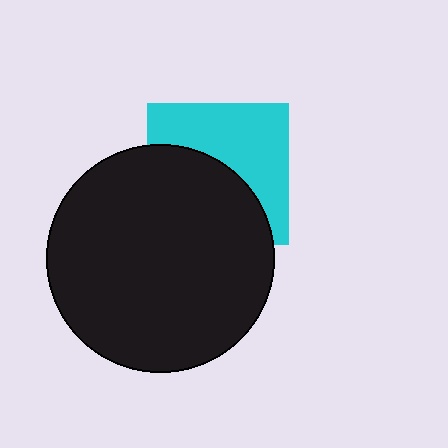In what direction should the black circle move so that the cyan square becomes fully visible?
The black circle should move down. That is the shortest direction to clear the overlap and leave the cyan square fully visible.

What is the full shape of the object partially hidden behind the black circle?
The partially hidden object is a cyan square.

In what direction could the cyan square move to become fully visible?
The cyan square could move up. That would shift it out from behind the black circle entirely.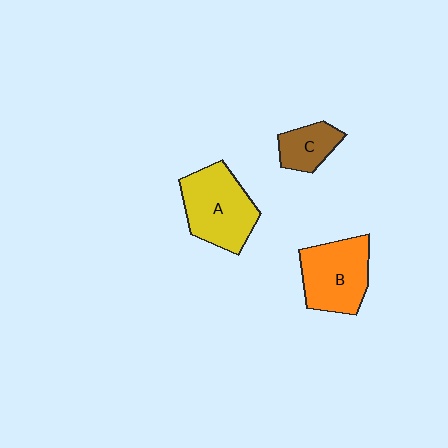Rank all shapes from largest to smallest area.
From largest to smallest: A (yellow), B (orange), C (brown).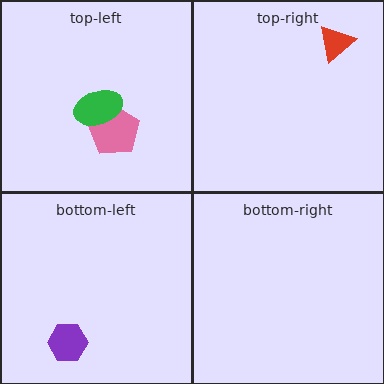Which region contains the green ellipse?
The top-left region.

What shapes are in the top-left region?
The pink pentagon, the green ellipse.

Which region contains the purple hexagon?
The bottom-left region.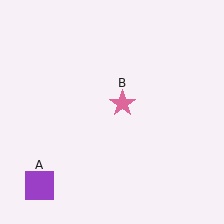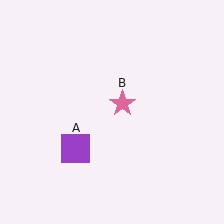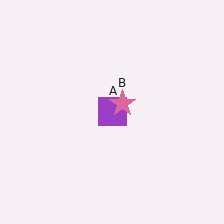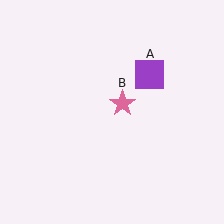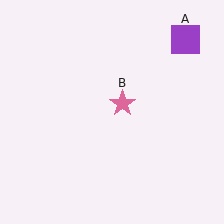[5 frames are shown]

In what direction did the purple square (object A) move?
The purple square (object A) moved up and to the right.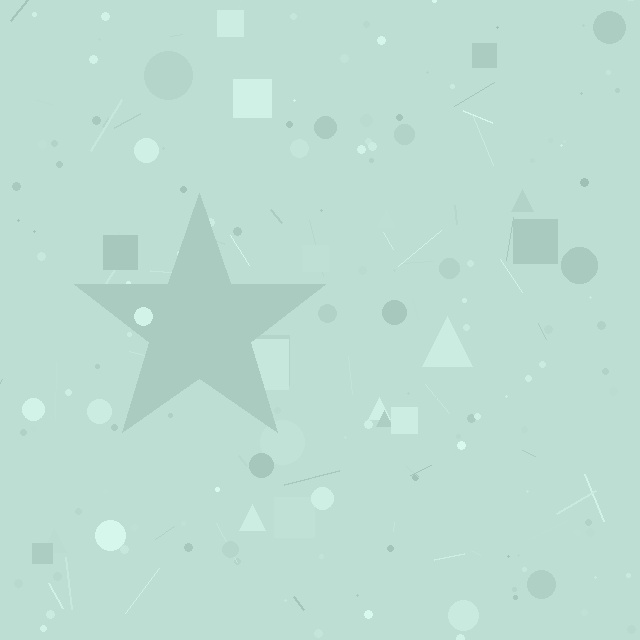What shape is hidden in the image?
A star is hidden in the image.